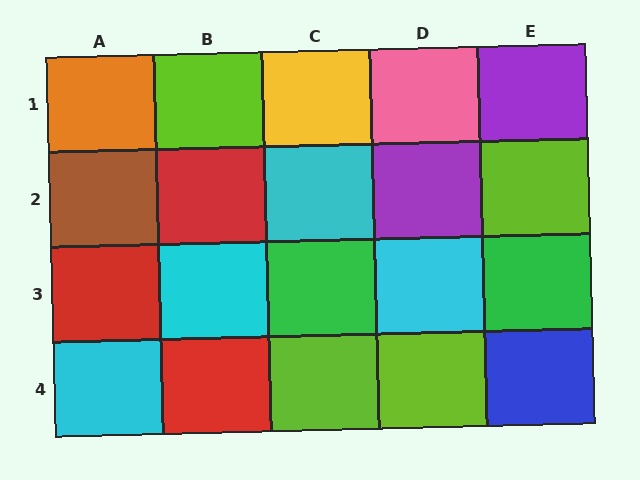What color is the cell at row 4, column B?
Red.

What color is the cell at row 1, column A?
Orange.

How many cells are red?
3 cells are red.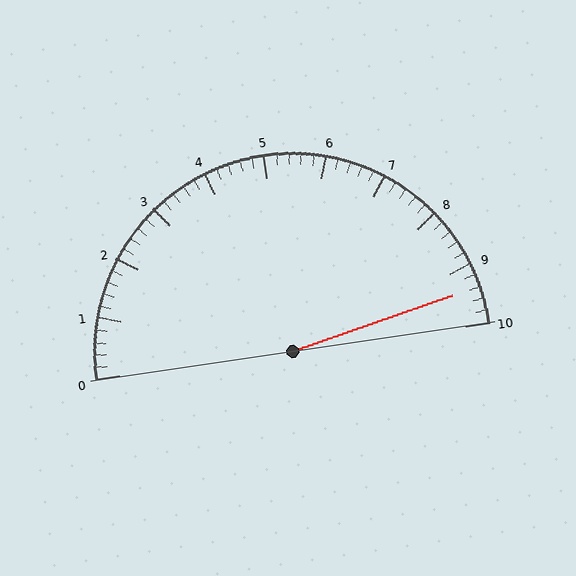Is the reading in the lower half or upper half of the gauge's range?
The reading is in the upper half of the range (0 to 10).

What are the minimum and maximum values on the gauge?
The gauge ranges from 0 to 10.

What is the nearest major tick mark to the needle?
The nearest major tick mark is 9.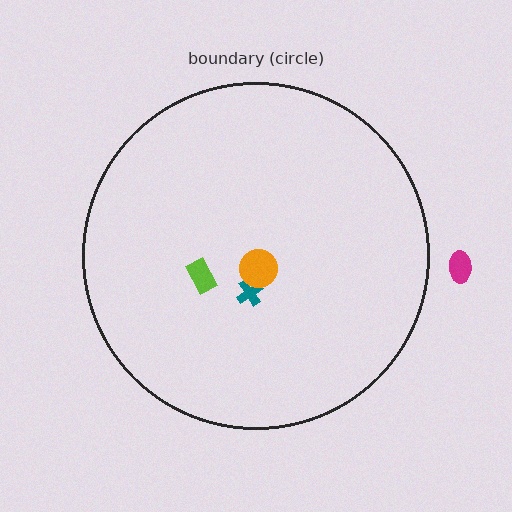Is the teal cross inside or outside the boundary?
Inside.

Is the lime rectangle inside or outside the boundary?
Inside.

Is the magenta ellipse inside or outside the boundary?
Outside.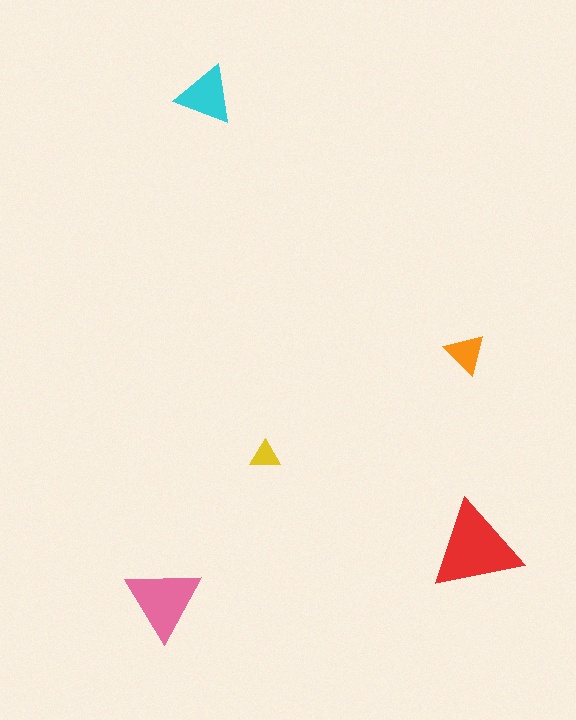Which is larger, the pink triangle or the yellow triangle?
The pink one.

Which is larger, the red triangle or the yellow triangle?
The red one.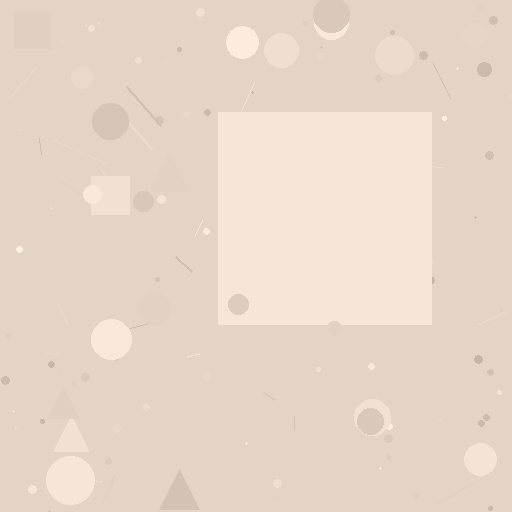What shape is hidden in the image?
A square is hidden in the image.